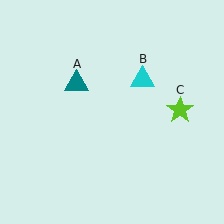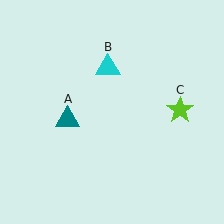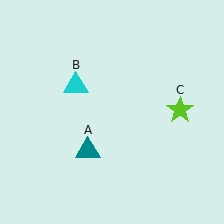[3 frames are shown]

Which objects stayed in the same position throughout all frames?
Lime star (object C) remained stationary.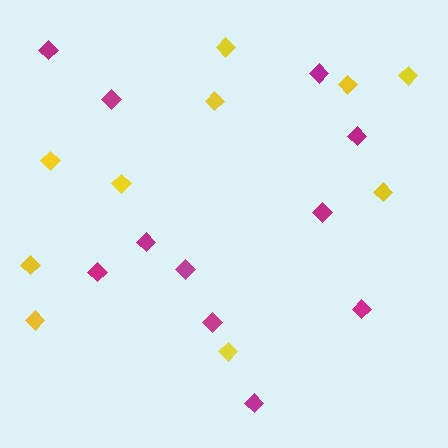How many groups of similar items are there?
There are 2 groups: one group of yellow diamonds (10) and one group of magenta diamonds (11).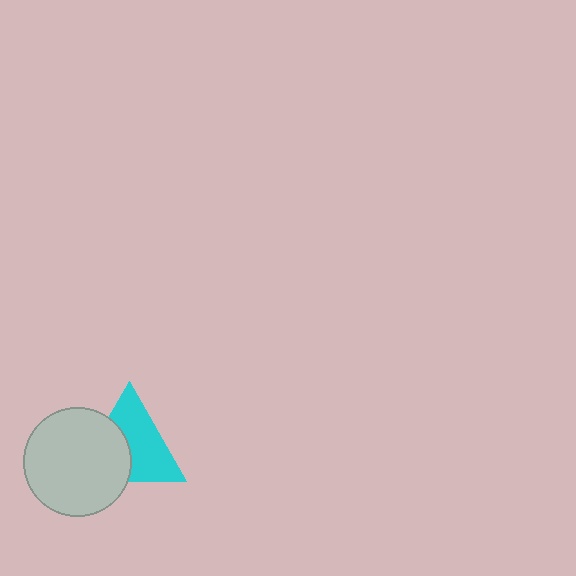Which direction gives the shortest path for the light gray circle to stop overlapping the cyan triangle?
Moving toward the lower-left gives the shortest separation.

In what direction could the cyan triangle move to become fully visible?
The cyan triangle could move toward the upper-right. That would shift it out from behind the light gray circle entirely.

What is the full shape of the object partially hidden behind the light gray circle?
The partially hidden object is a cyan triangle.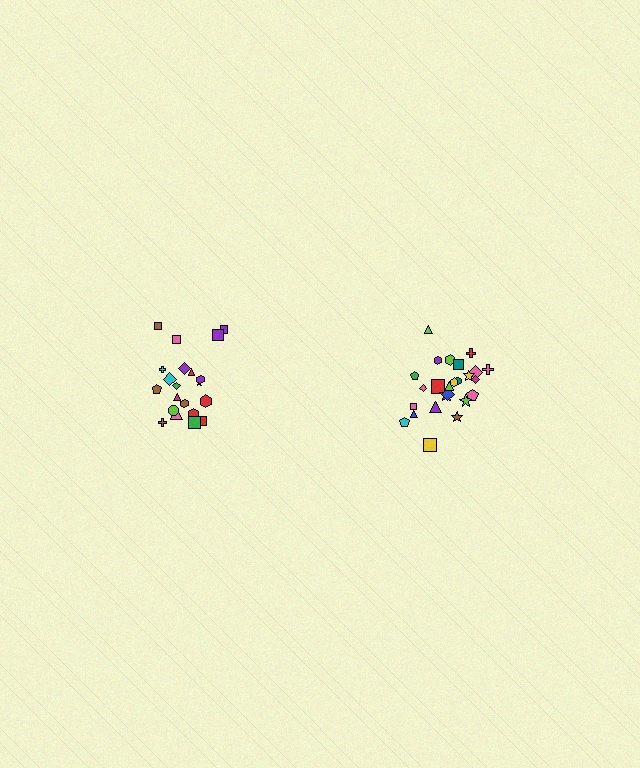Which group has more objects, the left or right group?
The right group.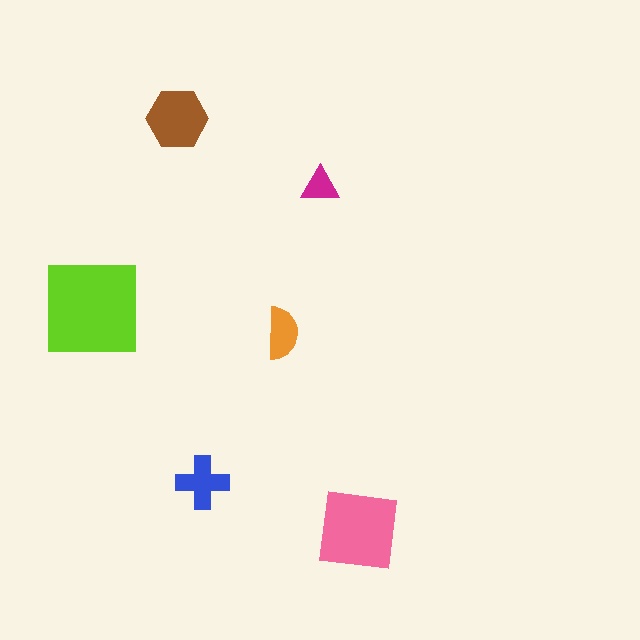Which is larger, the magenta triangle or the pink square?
The pink square.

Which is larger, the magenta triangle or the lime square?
The lime square.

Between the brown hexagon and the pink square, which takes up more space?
The pink square.